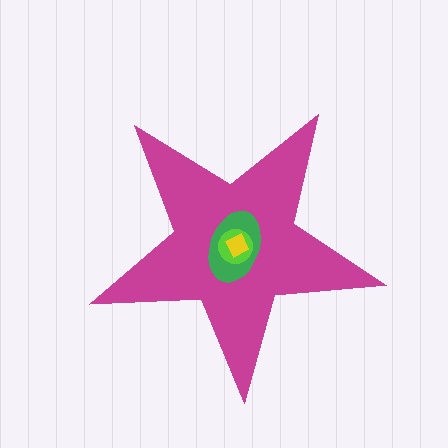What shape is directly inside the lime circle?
The yellow diamond.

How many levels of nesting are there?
4.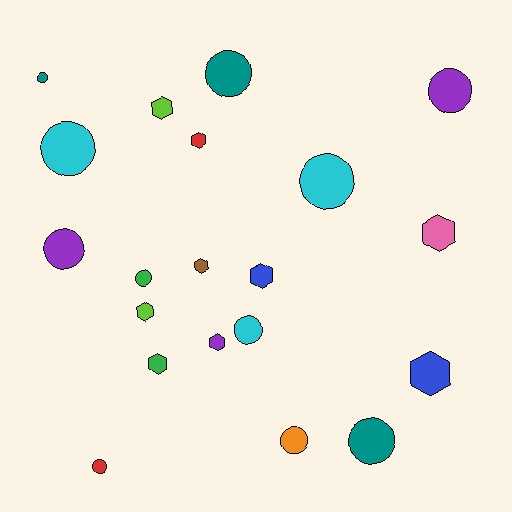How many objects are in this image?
There are 20 objects.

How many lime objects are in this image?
There are 2 lime objects.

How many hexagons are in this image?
There are 9 hexagons.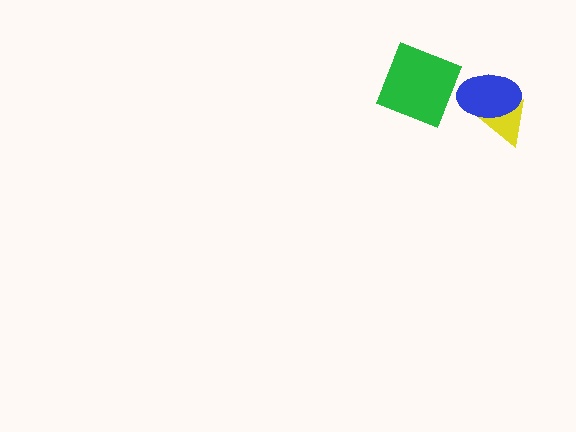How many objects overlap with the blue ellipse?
1 object overlaps with the blue ellipse.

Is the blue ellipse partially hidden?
No, no other shape covers it.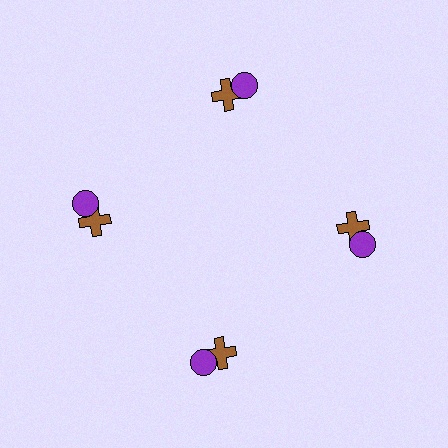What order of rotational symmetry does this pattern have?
This pattern has 4-fold rotational symmetry.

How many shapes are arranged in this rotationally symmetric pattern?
There are 8 shapes, arranged in 4 groups of 2.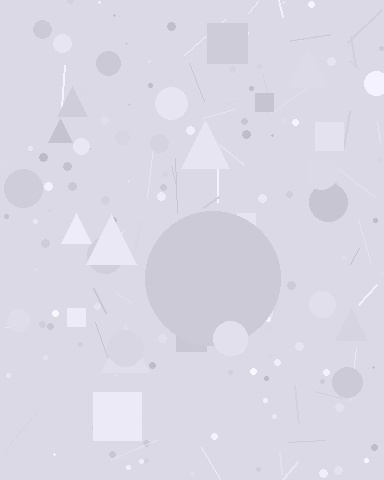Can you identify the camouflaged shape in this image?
The camouflaged shape is a circle.